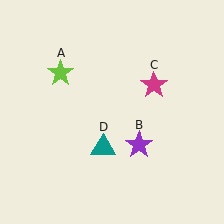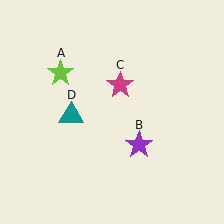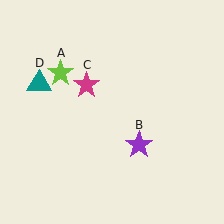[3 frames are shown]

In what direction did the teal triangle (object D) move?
The teal triangle (object D) moved up and to the left.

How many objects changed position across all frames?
2 objects changed position: magenta star (object C), teal triangle (object D).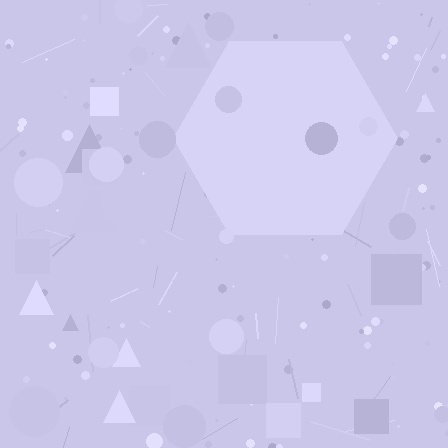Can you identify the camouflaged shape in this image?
The camouflaged shape is a hexagon.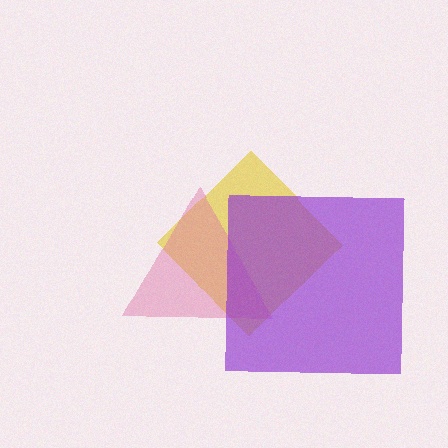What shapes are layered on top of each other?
The layered shapes are: a yellow diamond, a pink triangle, a purple square.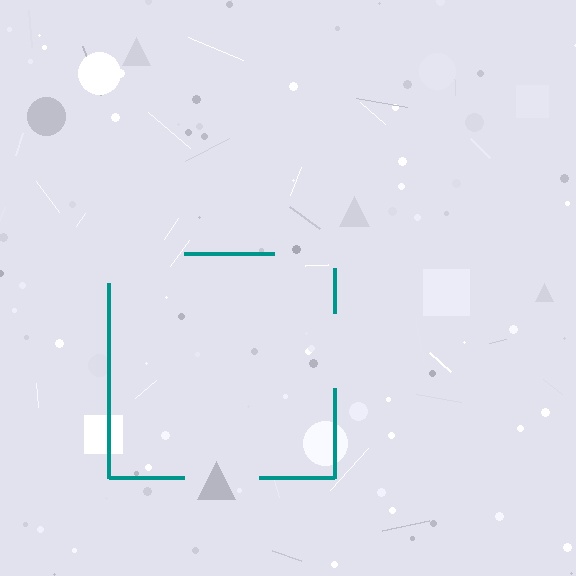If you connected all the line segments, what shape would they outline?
They would outline a square.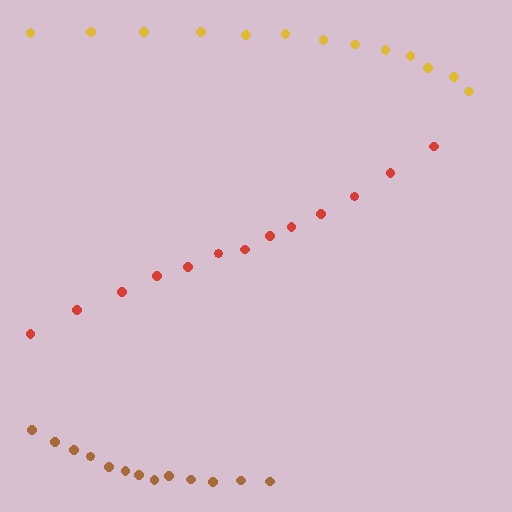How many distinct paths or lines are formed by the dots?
There are 3 distinct paths.